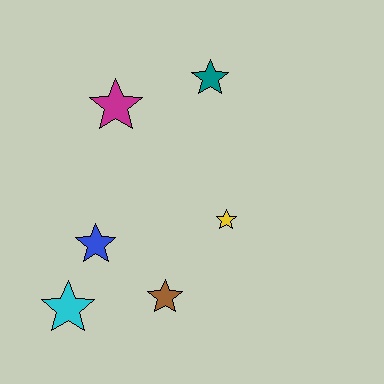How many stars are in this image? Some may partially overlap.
There are 6 stars.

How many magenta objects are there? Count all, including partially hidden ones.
There is 1 magenta object.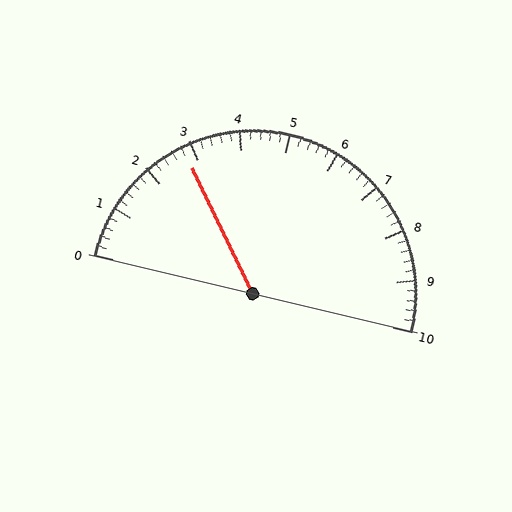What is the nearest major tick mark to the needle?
The nearest major tick mark is 3.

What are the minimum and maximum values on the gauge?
The gauge ranges from 0 to 10.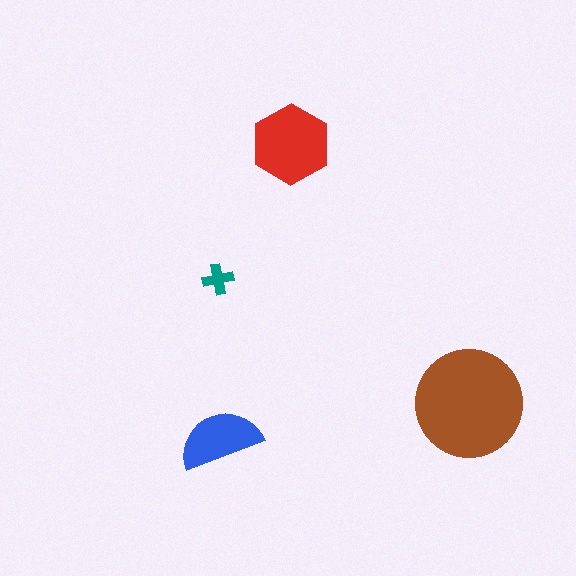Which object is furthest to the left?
The teal cross is leftmost.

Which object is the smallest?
The teal cross.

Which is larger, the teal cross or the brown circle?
The brown circle.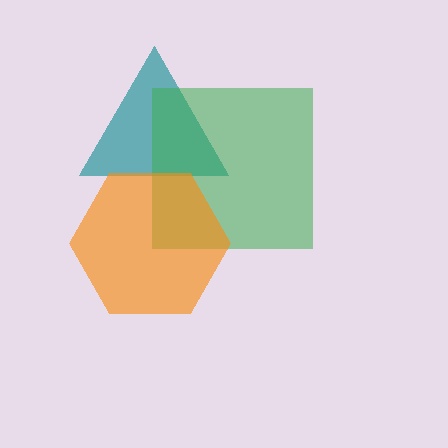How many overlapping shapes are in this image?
There are 3 overlapping shapes in the image.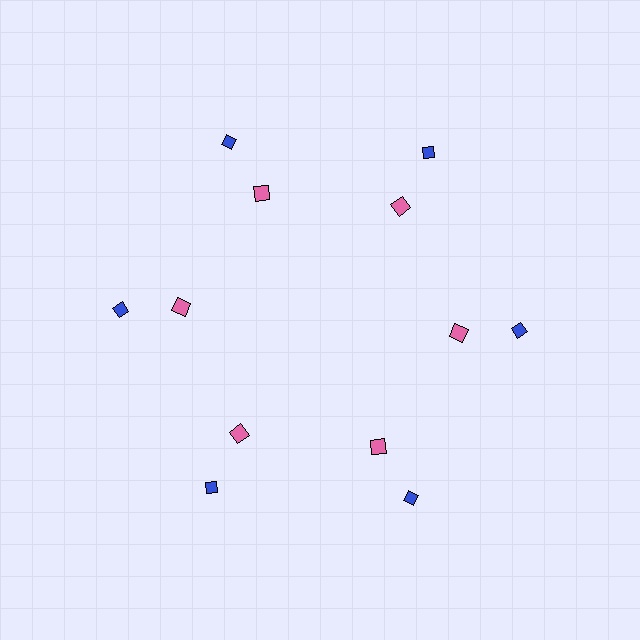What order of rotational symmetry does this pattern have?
This pattern has 6-fold rotational symmetry.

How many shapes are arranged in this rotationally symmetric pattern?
There are 12 shapes, arranged in 6 groups of 2.